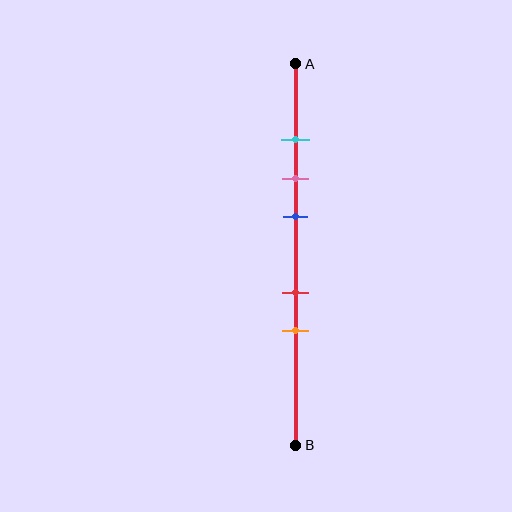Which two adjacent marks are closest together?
The cyan and pink marks are the closest adjacent pair.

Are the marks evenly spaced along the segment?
No, the marks are not evenly spaced.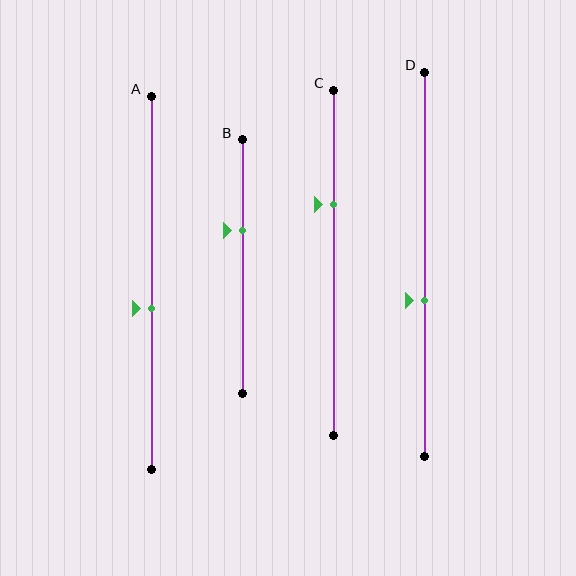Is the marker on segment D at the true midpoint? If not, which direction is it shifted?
No, the marker on segment D is shifted downward by about 9% of the segment length.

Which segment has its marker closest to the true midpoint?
Segment A has its marker closest to the true midpoint.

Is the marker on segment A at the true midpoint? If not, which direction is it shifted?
No, the marker on segment A is shifted downward by about 7% of the segment length.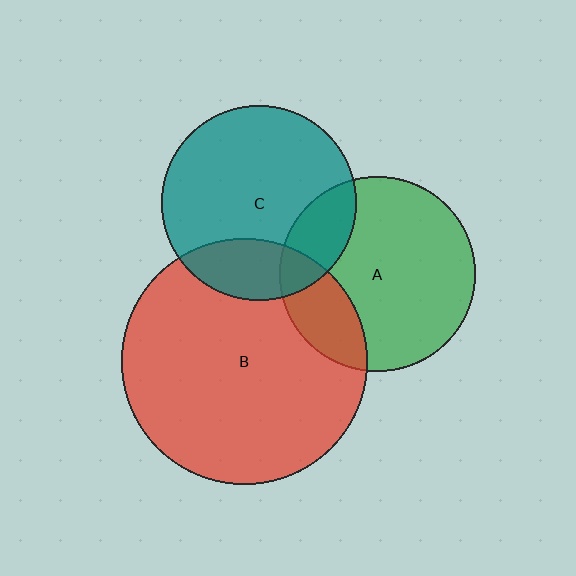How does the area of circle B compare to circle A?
Approximately 1.6 times.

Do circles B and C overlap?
Yes.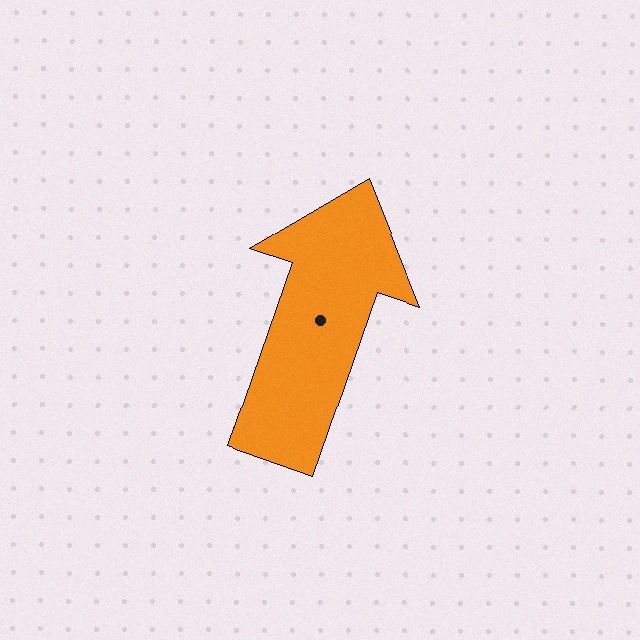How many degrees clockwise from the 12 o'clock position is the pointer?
Approximately 19 degrees.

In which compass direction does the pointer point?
North.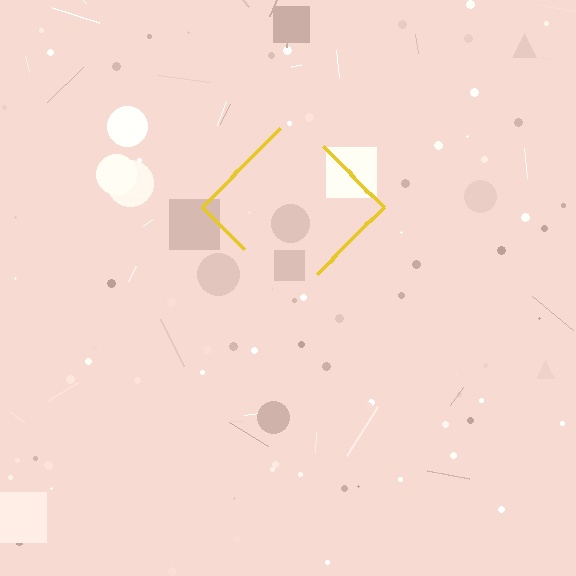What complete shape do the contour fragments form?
The contour fragments form a diamond.